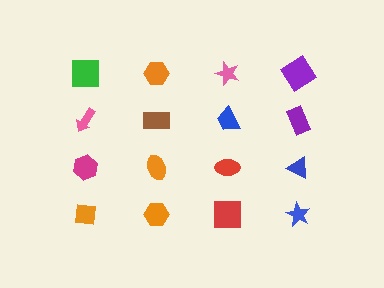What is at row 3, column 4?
A blue triangle.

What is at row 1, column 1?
A green square.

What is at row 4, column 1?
An orange square.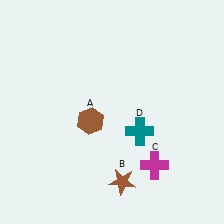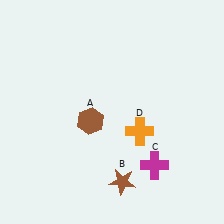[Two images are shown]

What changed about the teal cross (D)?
In Image 1, D is teal. In Image 2, it changed to orange.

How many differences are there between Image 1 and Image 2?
There is 1 difference between the two images.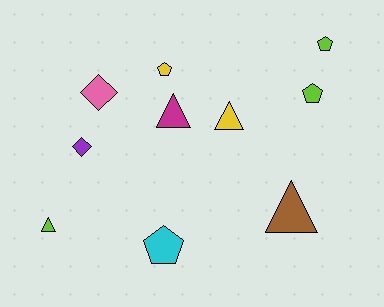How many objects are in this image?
There are 10 objects.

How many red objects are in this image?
There are no red objects.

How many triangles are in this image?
There are 4 triangles.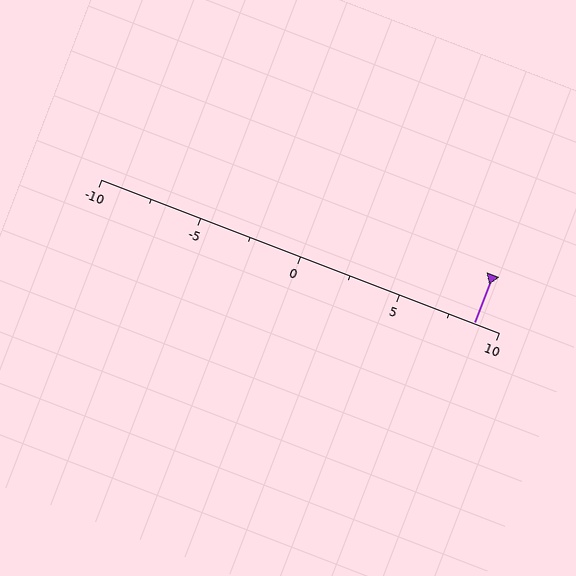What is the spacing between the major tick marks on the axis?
The major ticks are spaced 5 apart.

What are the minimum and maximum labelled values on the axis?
The axis runs from -10 to 10.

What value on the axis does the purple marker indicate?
The marker indicates approximately 8.8.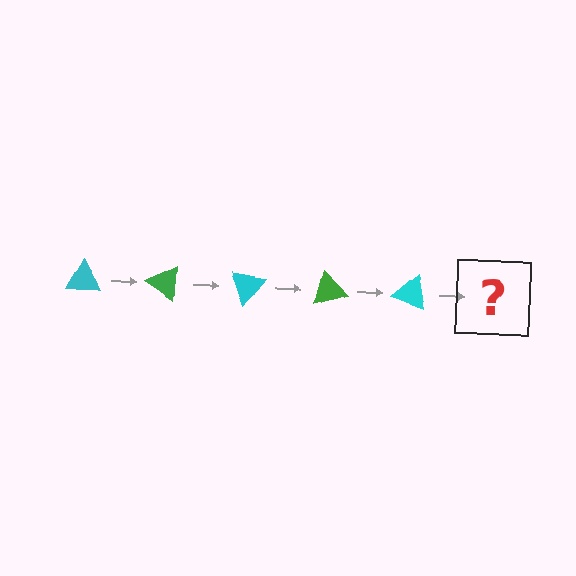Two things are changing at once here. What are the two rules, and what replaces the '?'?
The two rules are that it rotates 35 degrees each step and the color cycles through cyan and green. The '?' should be a green triangle, rotated 175 degrees from the start.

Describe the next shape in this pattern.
It should be a green triangle, rotated 175 degrees from the start.